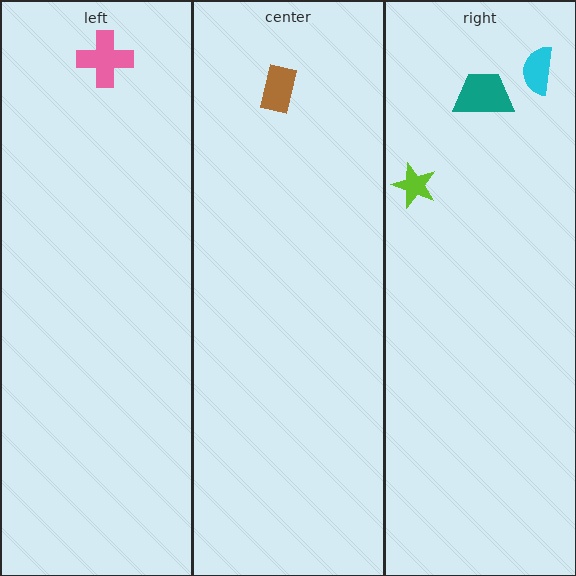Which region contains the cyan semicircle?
The right region.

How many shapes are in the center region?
1.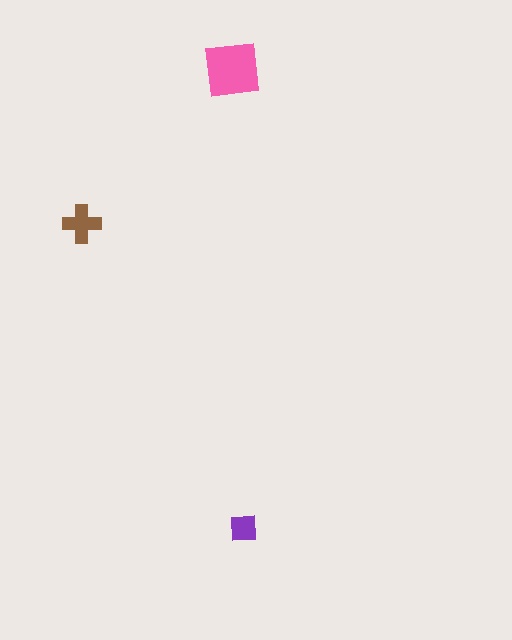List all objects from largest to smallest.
The pink square, the brown cross, the purple square.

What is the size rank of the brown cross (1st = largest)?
2nd.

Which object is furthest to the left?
The brown cross is leftmost.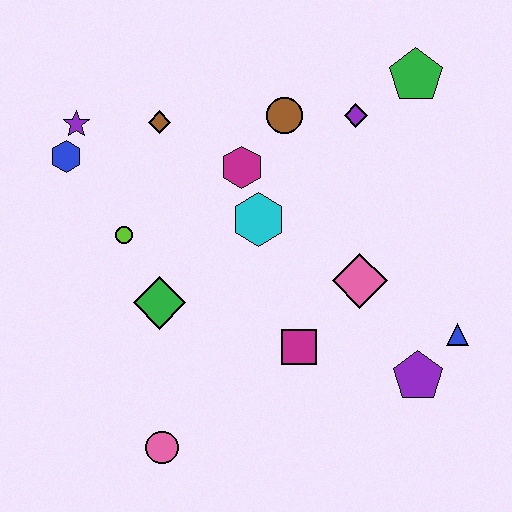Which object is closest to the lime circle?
The green diamond is closest to the lime circle.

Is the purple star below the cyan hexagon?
No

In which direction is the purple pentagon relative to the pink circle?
The purple pentagon is to the right of the pink circle.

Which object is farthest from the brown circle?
The pink circle is farthest from the brown circle.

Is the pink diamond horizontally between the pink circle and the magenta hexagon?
No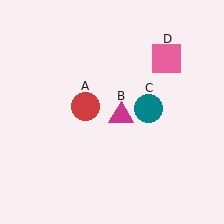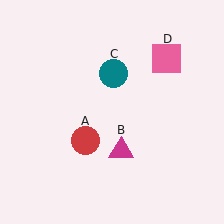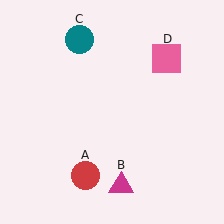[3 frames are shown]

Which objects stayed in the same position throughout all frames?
Pink square (object D) remained stationary.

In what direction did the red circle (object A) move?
The red circle (object A) moved down.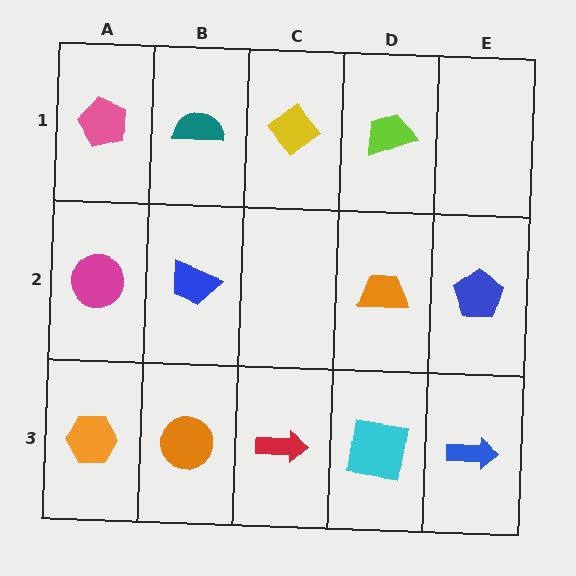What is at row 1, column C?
A yellow diamond.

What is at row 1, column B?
A teal semicircle.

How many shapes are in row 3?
5 shapes.